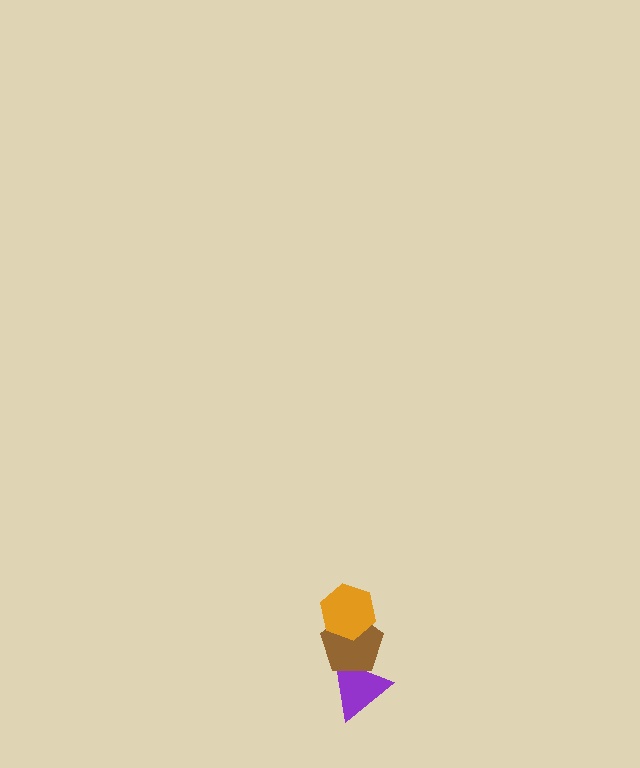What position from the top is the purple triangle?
The purple triangle is 3rd from the top.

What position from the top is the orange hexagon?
The orange hexagon is 1st from the top.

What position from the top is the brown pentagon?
The brown pentagon is 2nd from the top.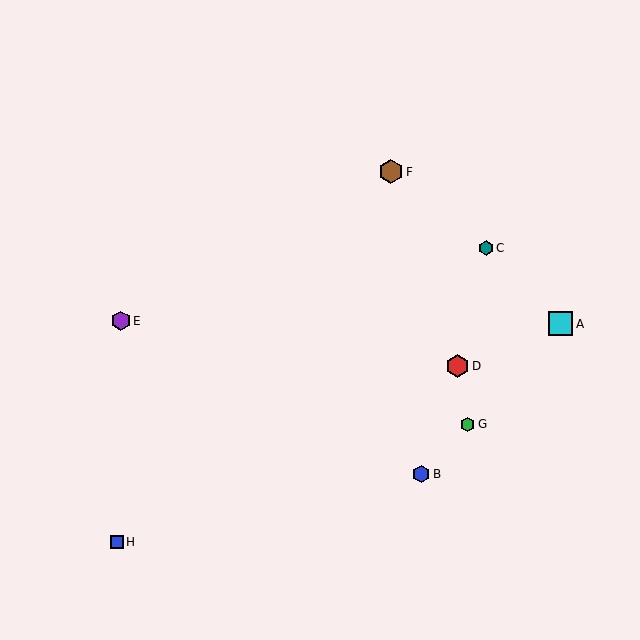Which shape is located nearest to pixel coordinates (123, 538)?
The blue square (labeled H) at (117, 542) is nearest to that location.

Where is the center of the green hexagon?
The center of the green hexagon is at (468, 424).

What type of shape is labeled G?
Shape G is a green hexagon.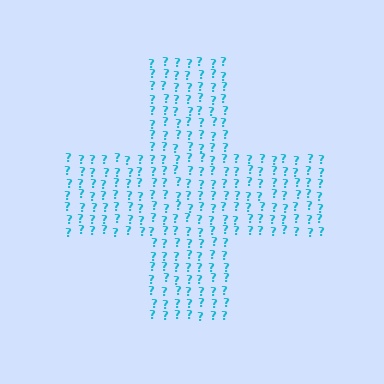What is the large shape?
The large shape is a cross.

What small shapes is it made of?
It is made of small question marks.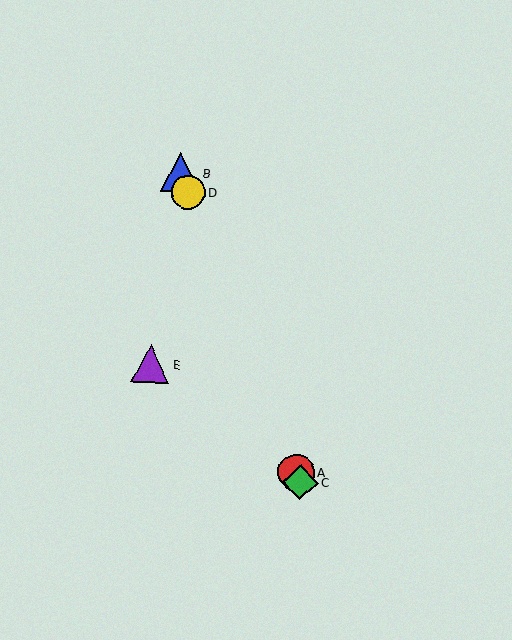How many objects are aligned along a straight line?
4 objects (A, B, C, D) are aligned along a straight line.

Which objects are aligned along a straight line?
Objects A, B, C, D are aligned along a straight line.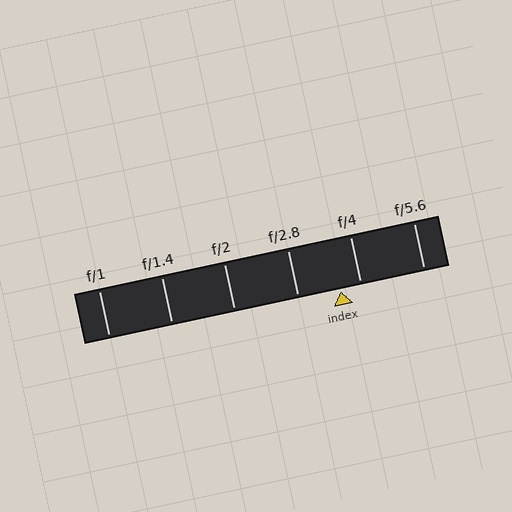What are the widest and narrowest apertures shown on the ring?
The widest aperture shown is f/1 and the narrowest is f/5.6.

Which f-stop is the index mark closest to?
The index mark is closest to f/4.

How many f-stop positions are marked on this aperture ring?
There are 6 f-stop positions marked.